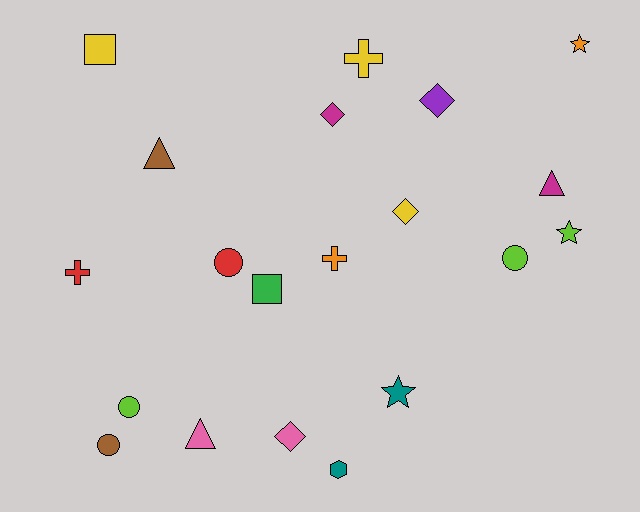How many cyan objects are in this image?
There are no cyan objects.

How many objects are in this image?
There are 20 objects.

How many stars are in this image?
There are 3 stars.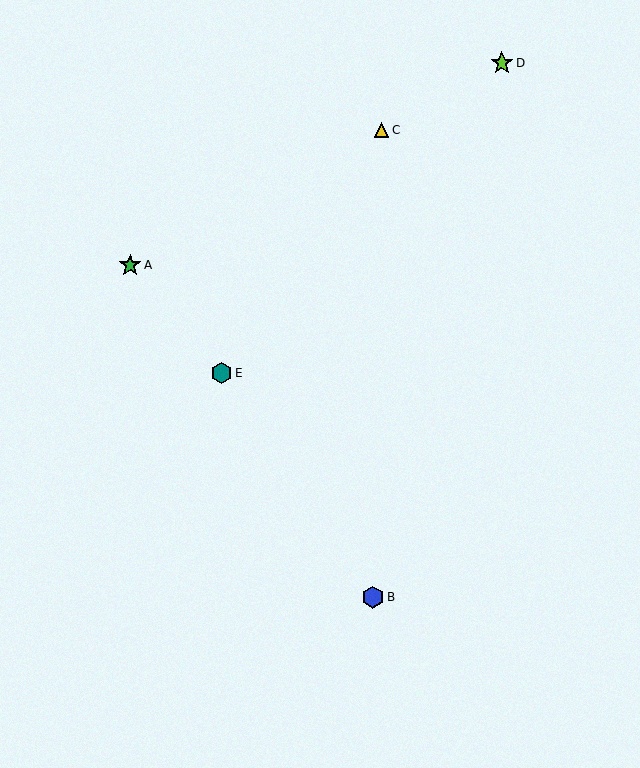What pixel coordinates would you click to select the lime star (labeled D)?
Click at (502, 63) to select the lime star D.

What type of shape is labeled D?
Shape D is a lime star.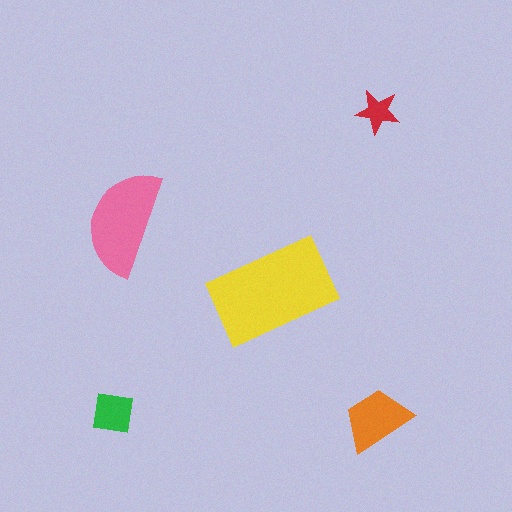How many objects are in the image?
There are 5 objects in the image.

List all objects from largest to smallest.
The yellow rectangle, the pink semicircle, the orange trapezoid, the green square, the red star.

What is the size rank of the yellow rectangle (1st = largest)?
1st.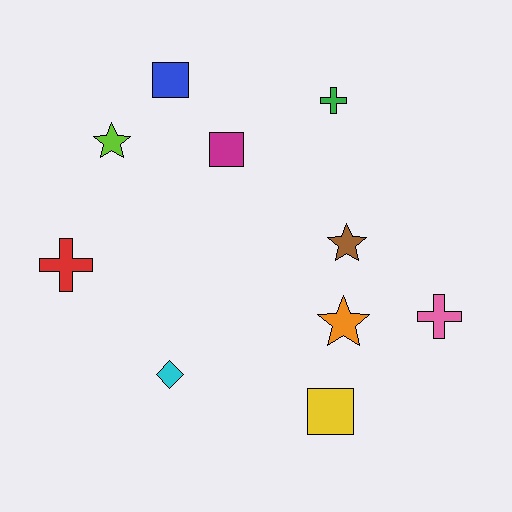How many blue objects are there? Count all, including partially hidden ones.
There is 1 blue object.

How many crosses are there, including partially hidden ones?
There are 3 crosses.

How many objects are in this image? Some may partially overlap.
There are 10 objects.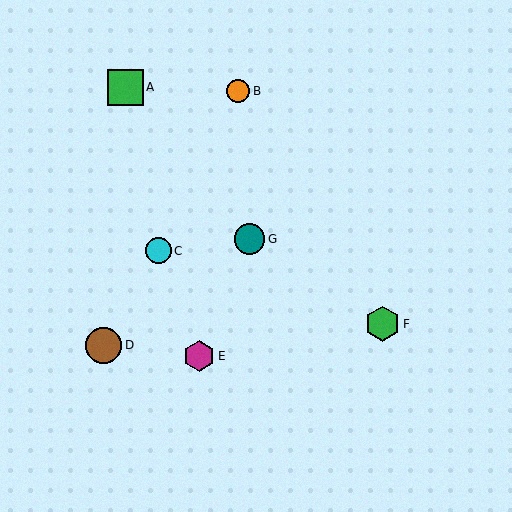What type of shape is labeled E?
Shape E is a magenta hexagon.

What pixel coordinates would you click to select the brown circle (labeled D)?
Click at (104, 345) to select the brown circle D.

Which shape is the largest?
The brown circle (labeled D) is the largest.